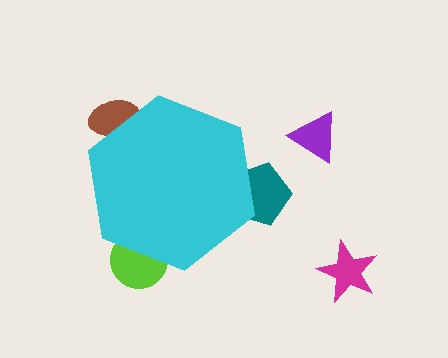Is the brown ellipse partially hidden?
Yes, the brown ellipse is partially hidden behind the cyan hexagon.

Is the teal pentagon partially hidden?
Yes, the teal pentagon is partially hidden behind the cyan hexagon.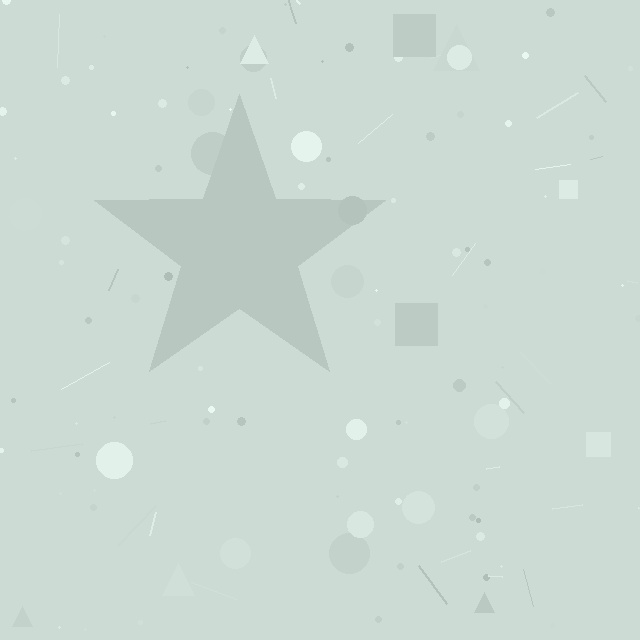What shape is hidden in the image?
A star is hidden in the image.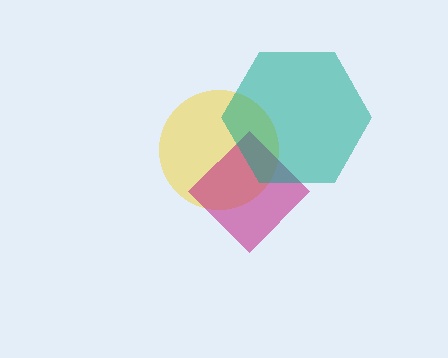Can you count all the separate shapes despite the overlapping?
Yes, there are 3 separate shapes.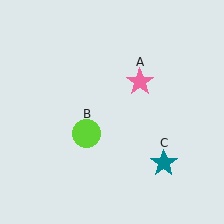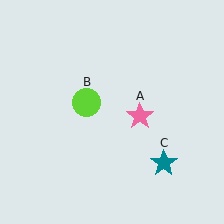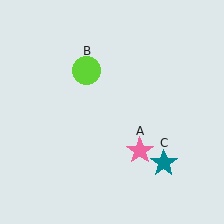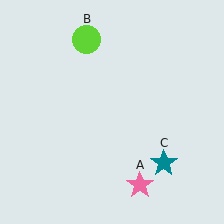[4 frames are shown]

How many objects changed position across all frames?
2 objects changed position: pink star (object A), lime circle (object B).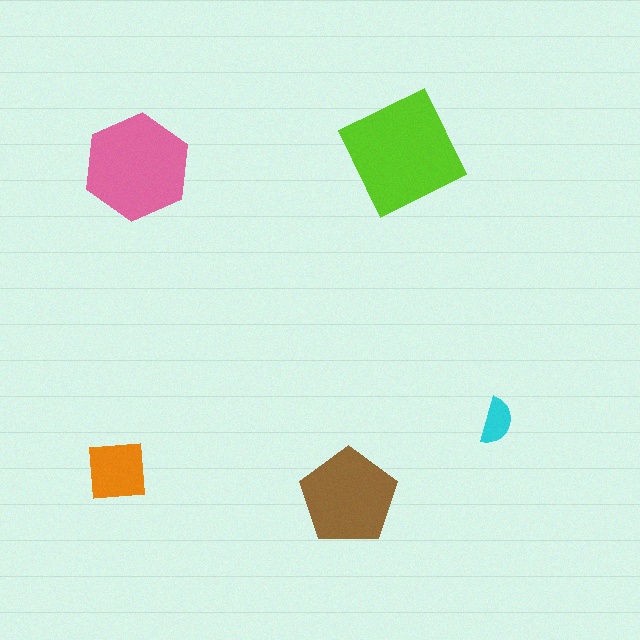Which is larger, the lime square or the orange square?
The lime square.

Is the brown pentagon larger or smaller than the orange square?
Larger.